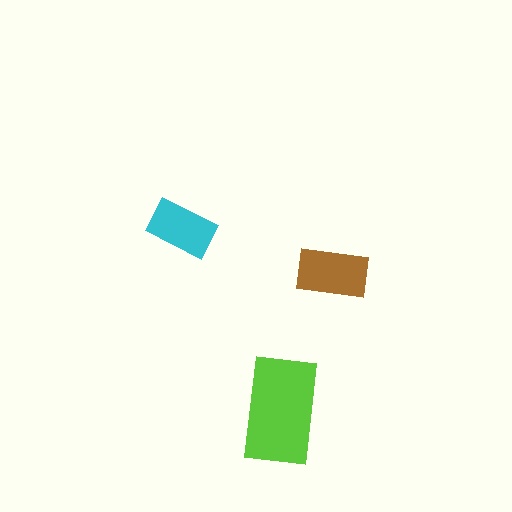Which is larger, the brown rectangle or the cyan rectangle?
The brown one.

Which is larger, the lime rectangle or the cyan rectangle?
The lime one.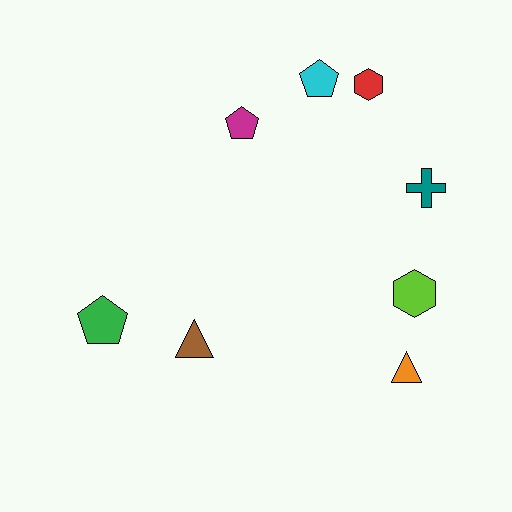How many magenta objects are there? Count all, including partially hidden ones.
There is 1 magenta object.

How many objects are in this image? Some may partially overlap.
There are 8 objects.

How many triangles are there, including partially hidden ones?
There are 2 triangles.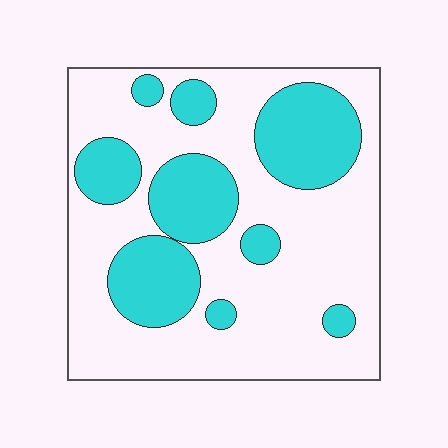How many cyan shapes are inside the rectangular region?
9.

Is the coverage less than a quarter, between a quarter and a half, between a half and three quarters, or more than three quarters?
Between a quarter and a half.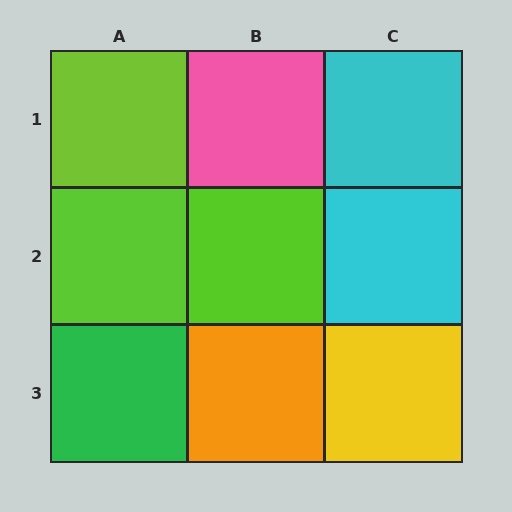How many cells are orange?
1 cell is orange.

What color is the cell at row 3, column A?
Green.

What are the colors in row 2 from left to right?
Lime, lime, cyan.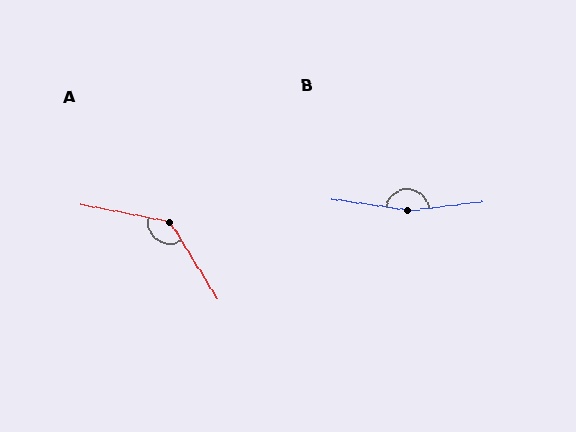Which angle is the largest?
B, at approximately 165 degrees.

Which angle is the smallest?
A, at approximately 133 degrees.